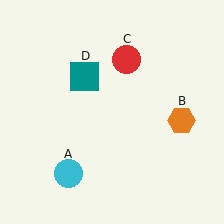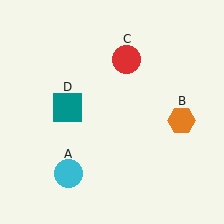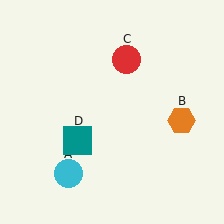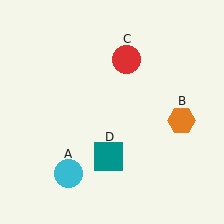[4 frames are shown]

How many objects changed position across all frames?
1 object changed position: teal square (object D).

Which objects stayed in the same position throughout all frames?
Cyan circle (object A) and orange hexagon (object B) and red circle (object C) remained stationary.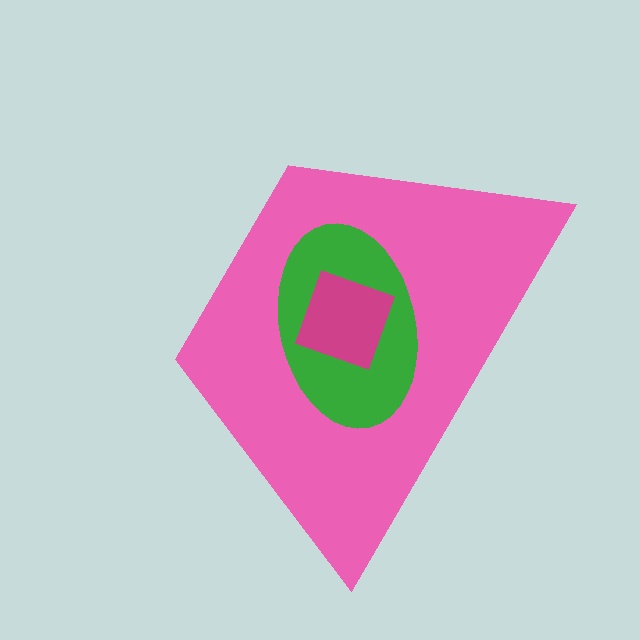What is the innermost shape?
The magenta square.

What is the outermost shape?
The pink trapezoid.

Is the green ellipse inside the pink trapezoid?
Yes.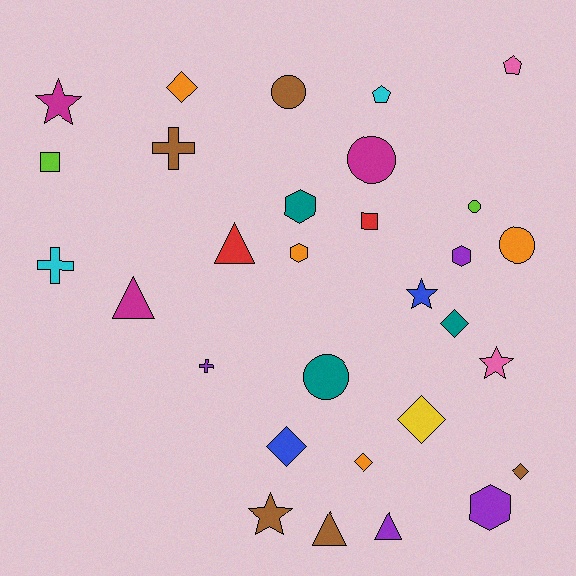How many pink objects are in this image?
There are 2 pink objects.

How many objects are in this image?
There are 30 objects.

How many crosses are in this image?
There are 3 crosses.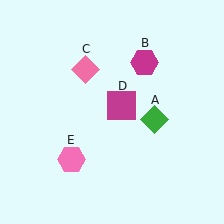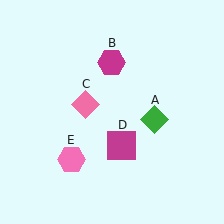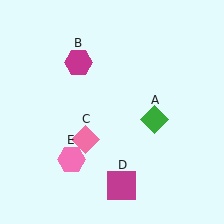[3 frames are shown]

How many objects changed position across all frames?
3 objects changed position: magenta hexagon (object B), pink diamond (object C), magenta square (object D).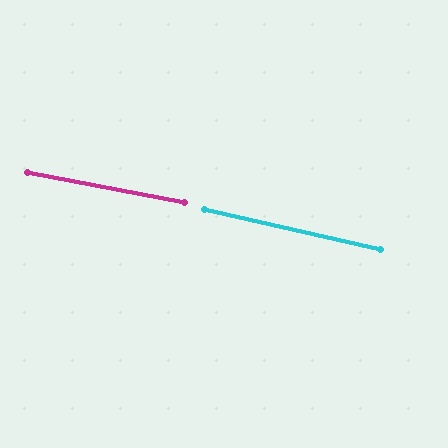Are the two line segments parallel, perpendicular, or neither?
Parallel — their directions differ by only 2.0°.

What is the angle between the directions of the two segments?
Approximately 2 degrees.